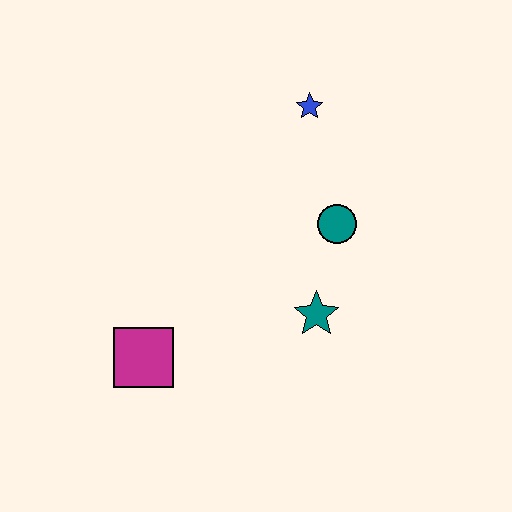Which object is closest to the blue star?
The teal circle is closest to the blue star.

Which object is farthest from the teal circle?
The magenta square is farthest from the teal circle.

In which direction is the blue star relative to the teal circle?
The blue star is above the teal circle.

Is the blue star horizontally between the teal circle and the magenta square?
Yes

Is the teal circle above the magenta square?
Yes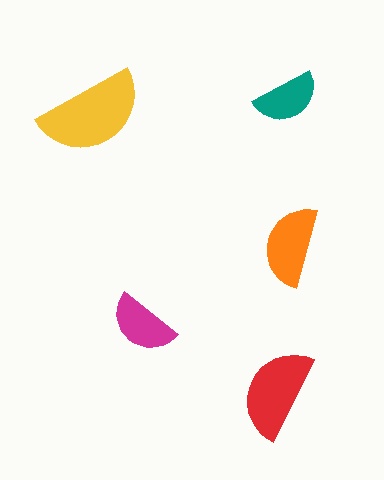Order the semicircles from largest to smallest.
the yellow one, the red one, the orange one, the magenta one, the teal one.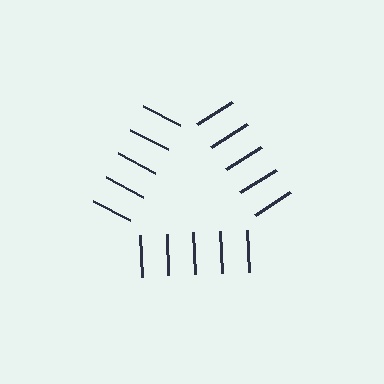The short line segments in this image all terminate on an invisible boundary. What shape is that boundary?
An illusory triangle — the line segments terminate on its edges but no continuous stroke is drawn.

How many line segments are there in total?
15 — 5 along each of the 3 edges.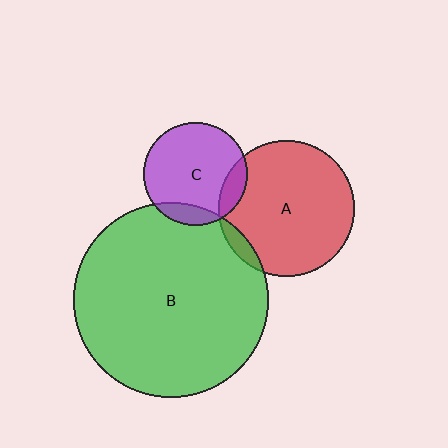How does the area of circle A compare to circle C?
Approximately 1.7 times.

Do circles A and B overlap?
Yes.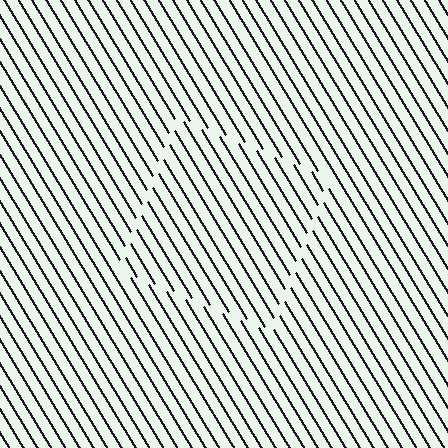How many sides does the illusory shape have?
4 sides — the line-ends trace a square.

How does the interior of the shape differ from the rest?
The interior of the shape contains the same grating, shifted by half a period — the contour is defined by the phase discontinuity where line-ends from the inner and outer gratings abut.